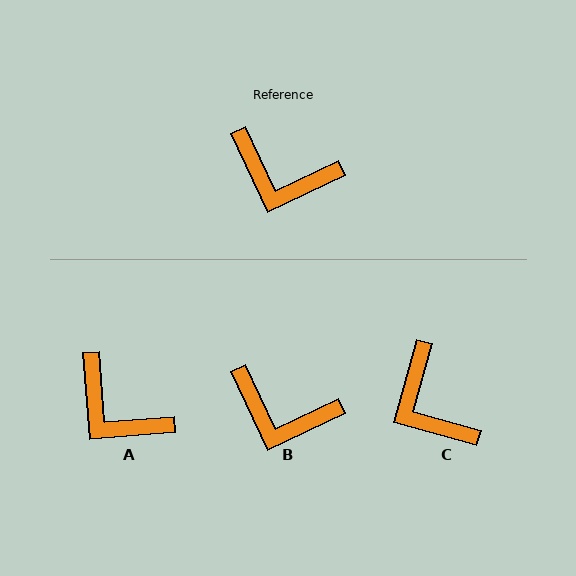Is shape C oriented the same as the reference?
No, it is off by about 41 degrees.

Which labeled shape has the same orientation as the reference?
B.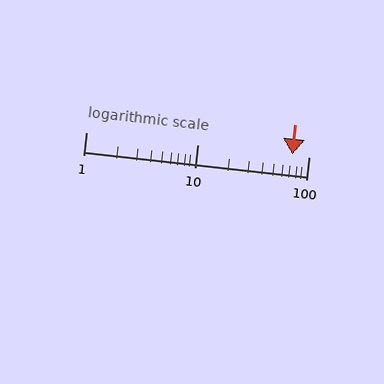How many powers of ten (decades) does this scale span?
The scale spans 2 decades, from 1 to 100.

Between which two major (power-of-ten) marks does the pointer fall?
The pointer is between 10 and 100.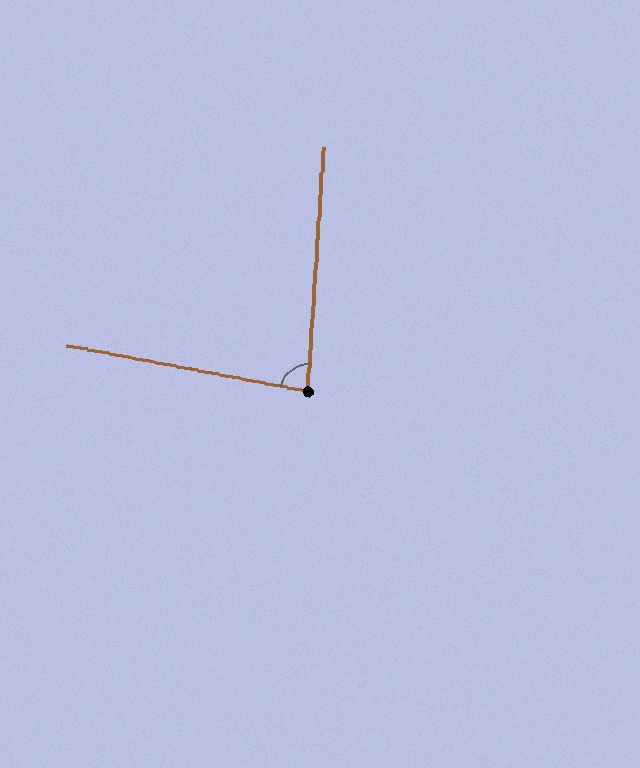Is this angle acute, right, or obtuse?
It is acute.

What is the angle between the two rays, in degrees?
Approximately 83 degrees.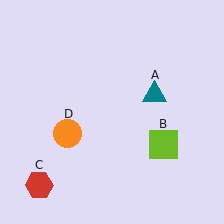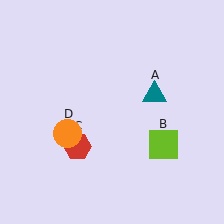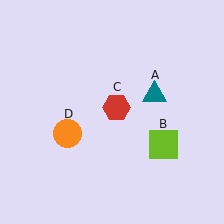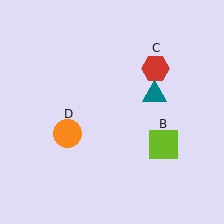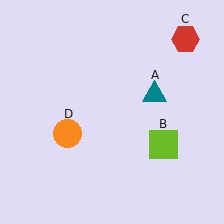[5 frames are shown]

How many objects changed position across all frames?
1 object changed position: red hexagon (object C).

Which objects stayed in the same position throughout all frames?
Teal triangle (object A) and lime square (object B) and orange circle (object D) remained stationary.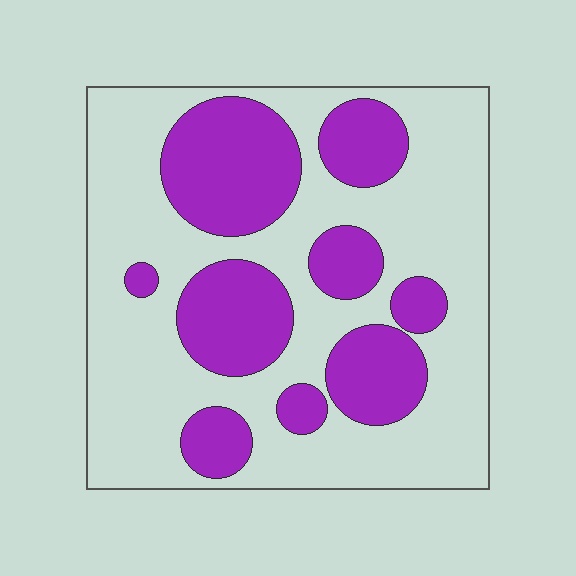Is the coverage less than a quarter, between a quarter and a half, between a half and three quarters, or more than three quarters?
Between a quarter and a half.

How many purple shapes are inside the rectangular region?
9.